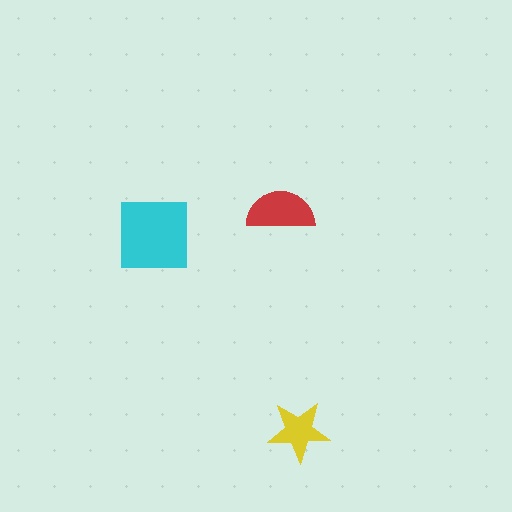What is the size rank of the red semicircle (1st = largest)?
2nd.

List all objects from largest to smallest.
The cyan square, the red semicircle, the yellow star.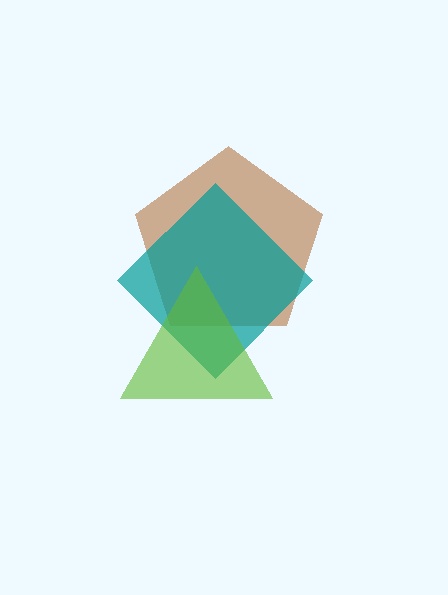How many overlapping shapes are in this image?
There are 3 overlapping shapes in the image.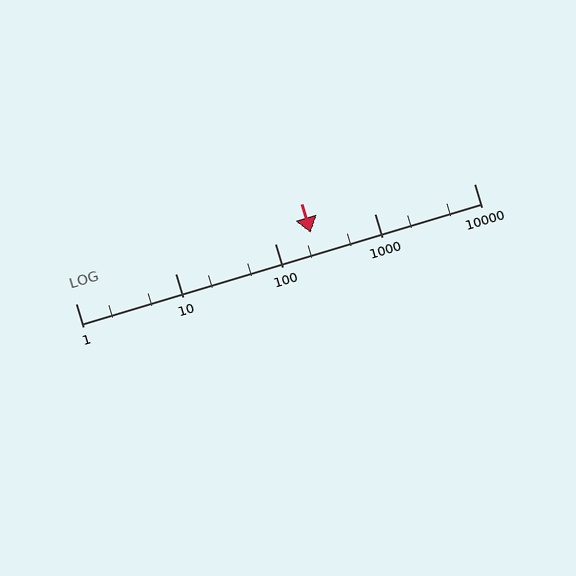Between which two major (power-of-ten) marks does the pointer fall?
The pointer is between 100 and 1000.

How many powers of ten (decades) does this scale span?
The scale spans 4 decades, from 1 to 10000.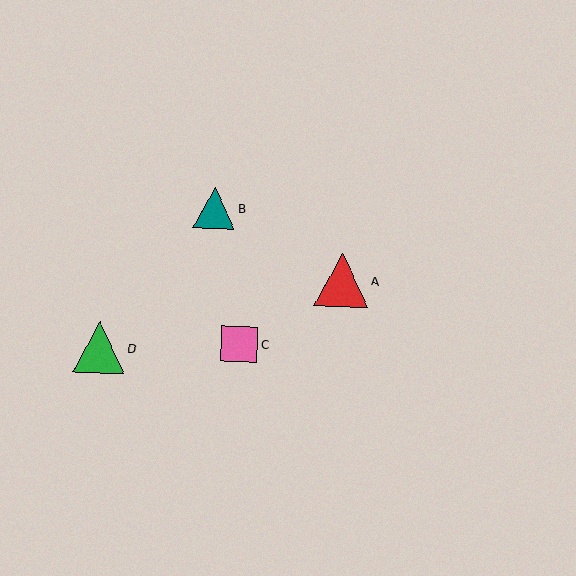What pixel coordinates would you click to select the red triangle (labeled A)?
Click at (342, 280) to select the red triangle A.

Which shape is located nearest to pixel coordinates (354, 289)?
The red triangle (labeled A) at (342, 280) is nearest to that location.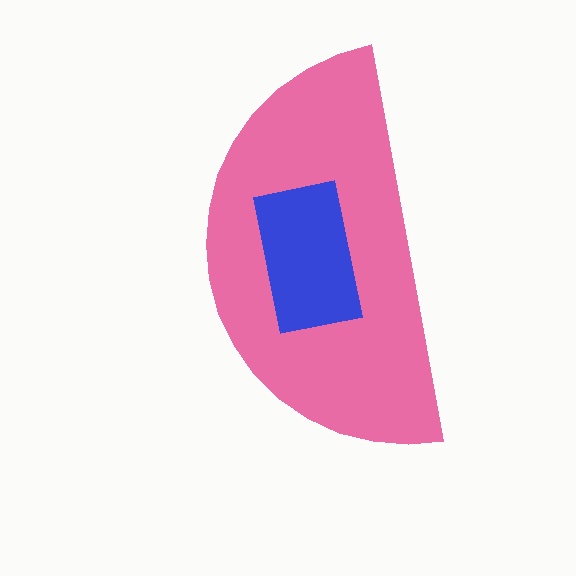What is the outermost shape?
The pink semicircle.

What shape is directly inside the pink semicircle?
The blue rectangle.